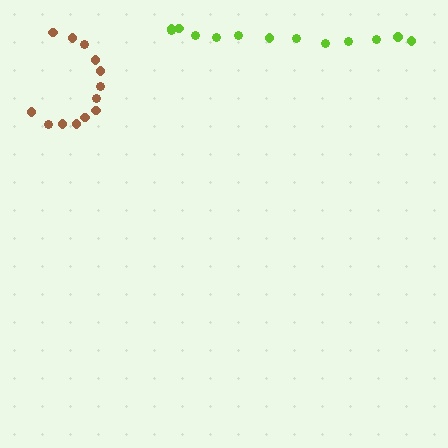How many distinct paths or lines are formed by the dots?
There are 2 distinct paths.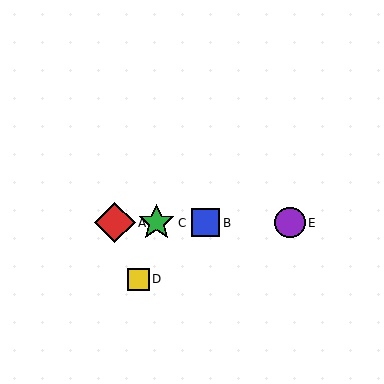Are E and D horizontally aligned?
No, E is at y≈223 and D is at y≈279.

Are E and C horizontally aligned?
Yes, both are at y≈223.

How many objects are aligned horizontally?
4 objects (A, B, C, E) are aligned horizontally.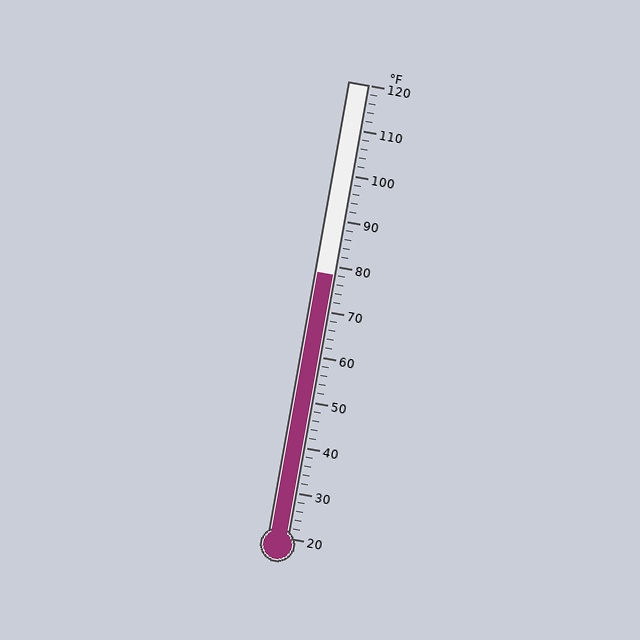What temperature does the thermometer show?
The thermometer shows approximately 78°F.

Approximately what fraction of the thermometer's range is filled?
The thermometer is filled to approximately 60% of its range.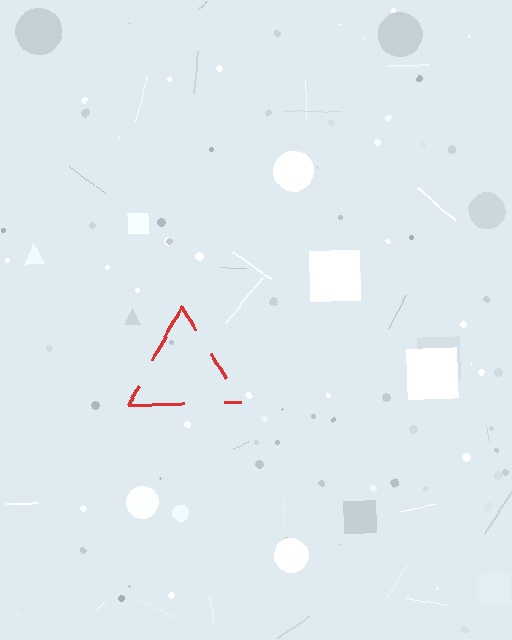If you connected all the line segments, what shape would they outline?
They would outline a triangle.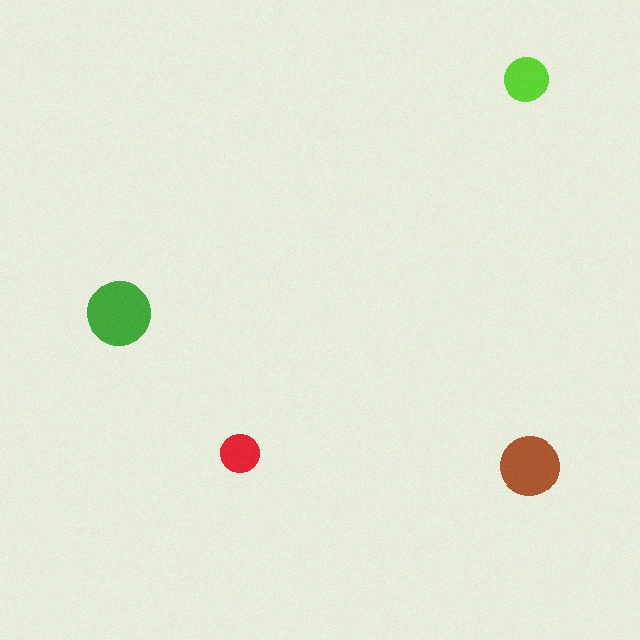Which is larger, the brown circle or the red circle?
The brown one.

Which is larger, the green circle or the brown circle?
The green one.